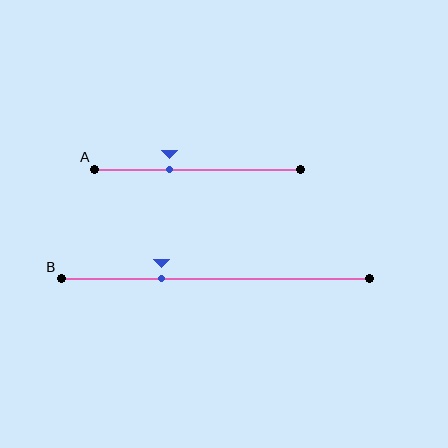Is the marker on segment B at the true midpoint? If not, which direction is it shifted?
No, the marker on segment B is shifted to the left by about 18% of the segment length.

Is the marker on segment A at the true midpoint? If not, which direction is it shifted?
No, the marker on segment A is shifted to the left by about 14% of the segment length.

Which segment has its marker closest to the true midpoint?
Segment A has its marker closest to the true midpoint.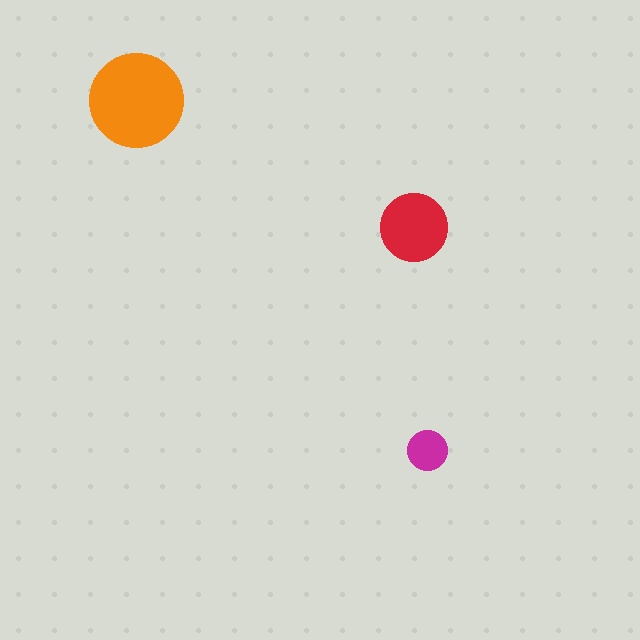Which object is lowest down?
The magenta circle is bottommost.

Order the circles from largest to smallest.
the orange one, the red one, the magenta one.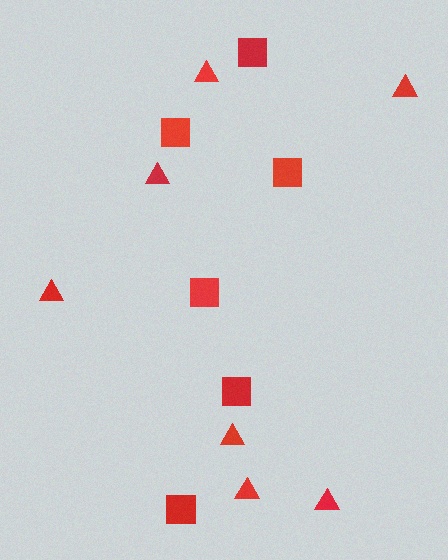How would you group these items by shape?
There are 2 groups: one group of squares (6) and one group of triangles (7).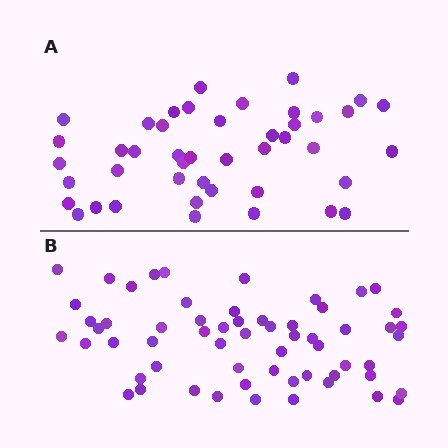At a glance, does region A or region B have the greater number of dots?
Region B (the bottom region) has more dots.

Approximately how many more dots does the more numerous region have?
Region B has approximately 15 more dots than region A.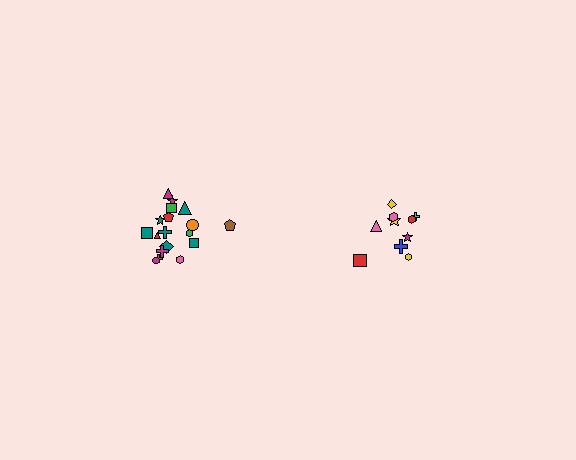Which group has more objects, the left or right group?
The left group.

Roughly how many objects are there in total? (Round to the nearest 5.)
Roughly 30 objects in total.